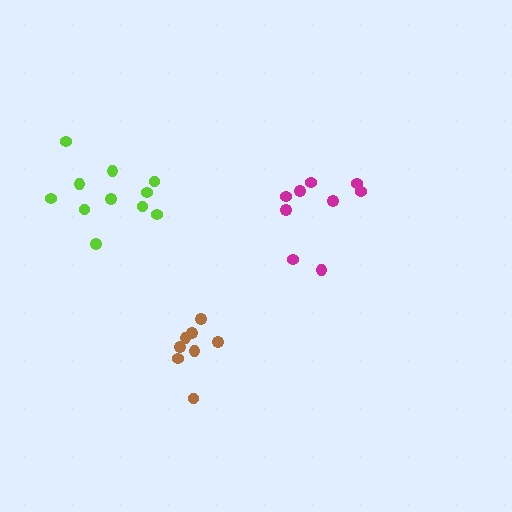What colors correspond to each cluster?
The clusters are colored: magenta, brown, lime.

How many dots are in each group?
Group 1: 9 dots, Group 2: 8 dots, Group 3: 11 dots (28 total).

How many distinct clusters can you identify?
There are 3 distinct clusters.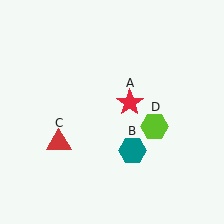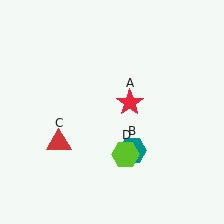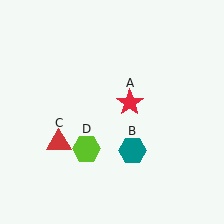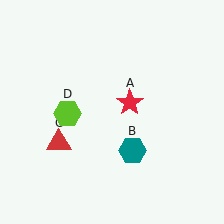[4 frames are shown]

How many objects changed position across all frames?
1 object changed position: lime hexagon (object D).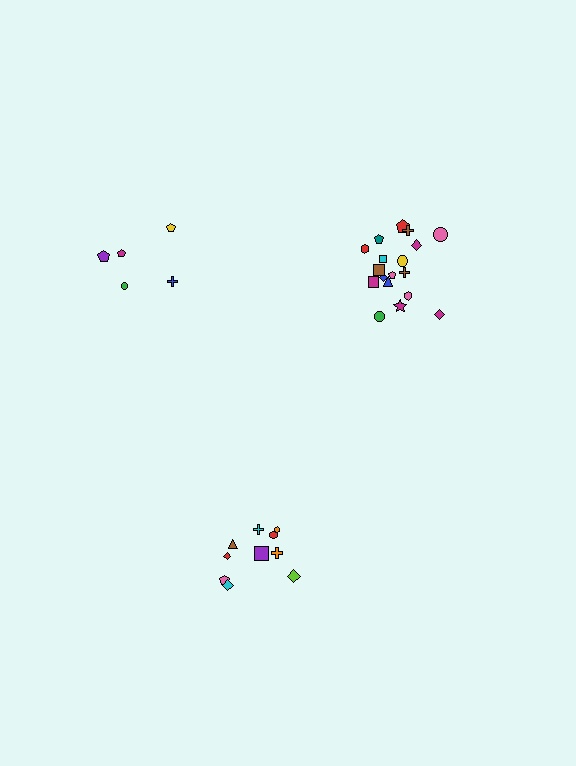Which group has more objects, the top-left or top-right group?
The top-right group.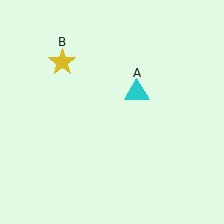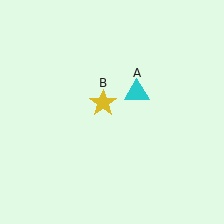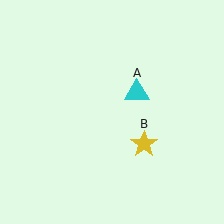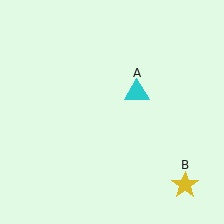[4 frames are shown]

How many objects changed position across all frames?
1 object changed position: yellow star (object B).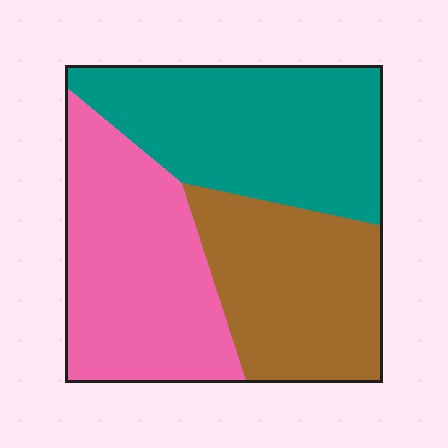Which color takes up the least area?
Brown, at roughly 30%.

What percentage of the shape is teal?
Teal covers around 35% of the shape.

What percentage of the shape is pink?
Pink covers about 35% of the shape.